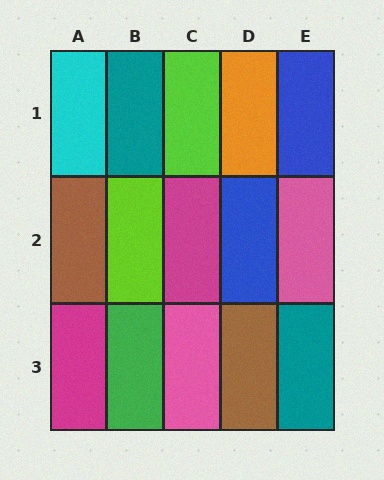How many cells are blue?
2 cells are blue.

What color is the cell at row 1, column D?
Orange.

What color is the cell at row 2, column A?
Brown.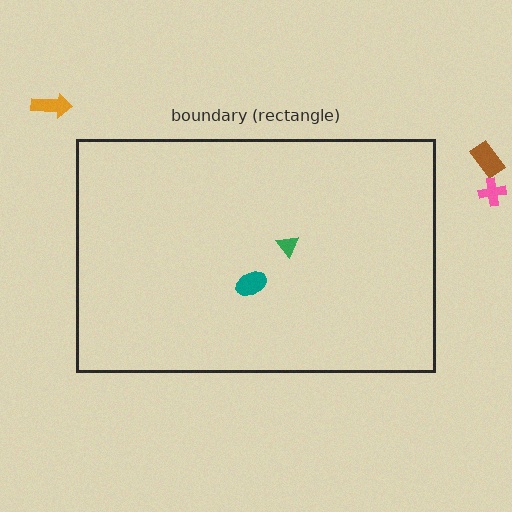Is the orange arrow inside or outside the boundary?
Outside.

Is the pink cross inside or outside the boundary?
Outside.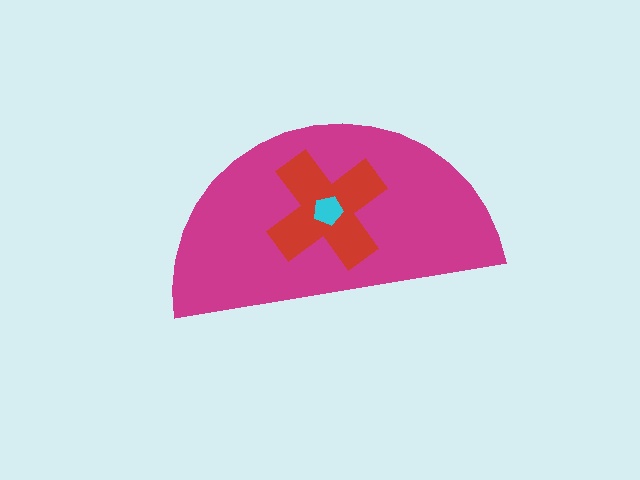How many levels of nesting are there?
3.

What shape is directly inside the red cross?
The cyan pentagon.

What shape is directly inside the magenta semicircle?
The red cross.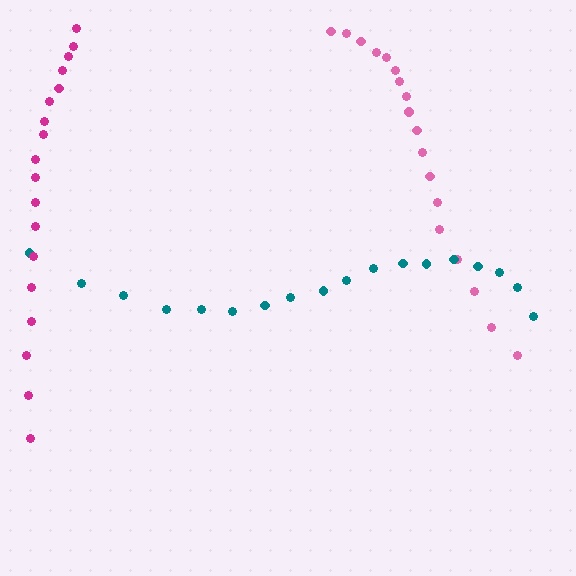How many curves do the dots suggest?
There are 3 distinct paths.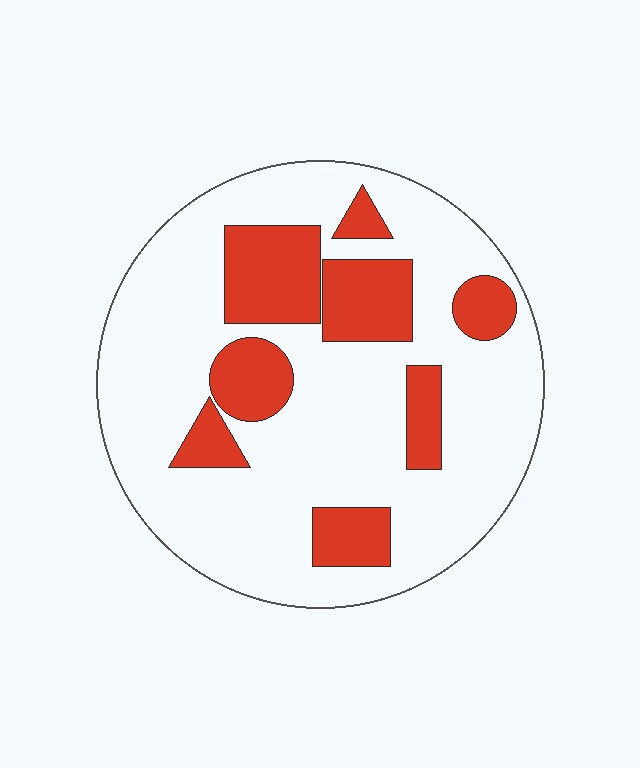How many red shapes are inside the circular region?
8.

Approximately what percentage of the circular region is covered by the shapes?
Approximately 25%.